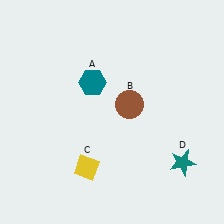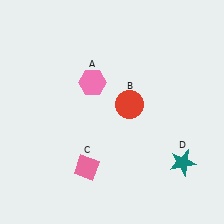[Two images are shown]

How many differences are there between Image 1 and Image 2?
There are 3 differences between the two images.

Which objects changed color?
A changed from teal to pink. B changed from brown to red. C changed from yellow to pink.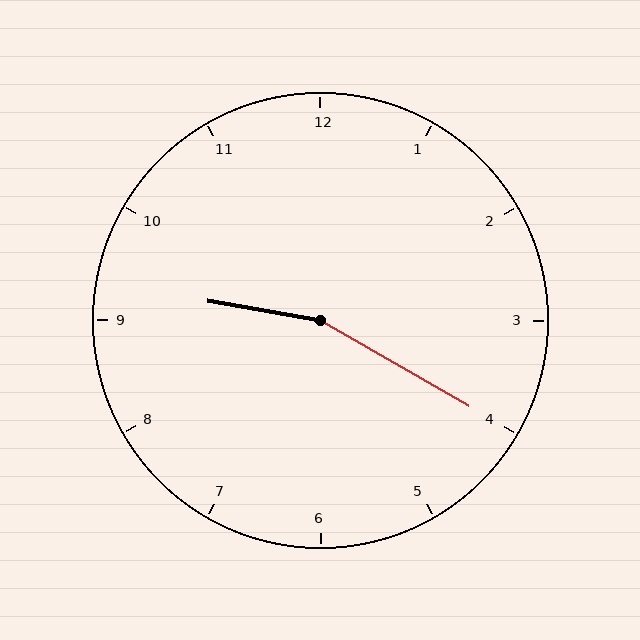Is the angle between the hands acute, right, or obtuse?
It is obtuse.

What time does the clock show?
9:20.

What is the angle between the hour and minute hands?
Approximately 160 degrees.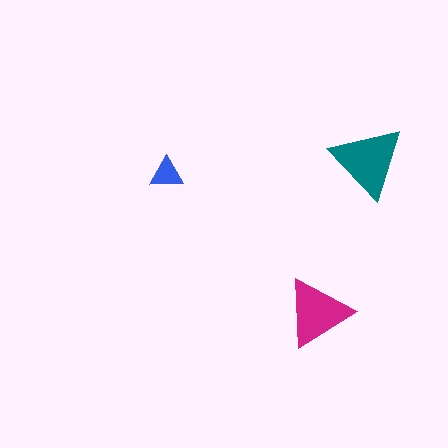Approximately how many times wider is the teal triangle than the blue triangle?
About 2 times wider.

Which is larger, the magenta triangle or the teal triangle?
The teal one.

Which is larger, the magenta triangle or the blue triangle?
The magenta one.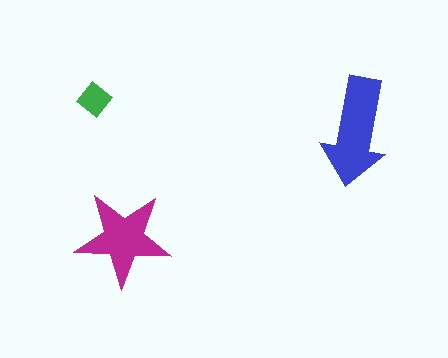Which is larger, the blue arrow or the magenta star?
The blue arrow.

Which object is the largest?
The blue arrow.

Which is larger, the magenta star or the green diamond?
The magenta star.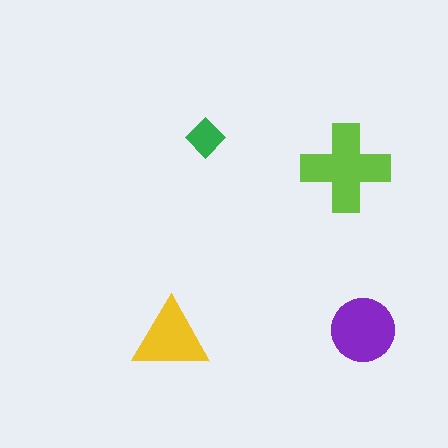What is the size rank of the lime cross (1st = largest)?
1st.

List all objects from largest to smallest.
The lime cross, the purple circle, the yellow triangle, the green diamond.